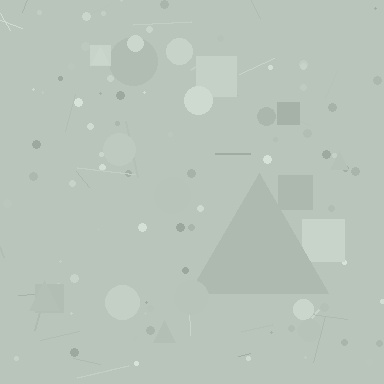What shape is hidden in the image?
A triangle is hidden in the image.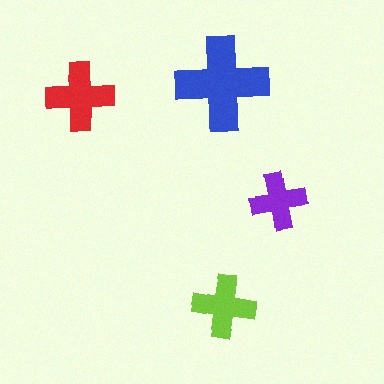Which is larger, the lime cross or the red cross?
The red one.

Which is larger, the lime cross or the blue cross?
The blue one.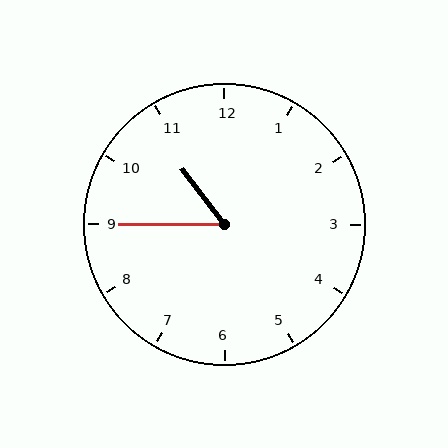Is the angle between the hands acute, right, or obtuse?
It is acute.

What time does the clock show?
10:45.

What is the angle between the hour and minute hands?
Approximately 52 degrees.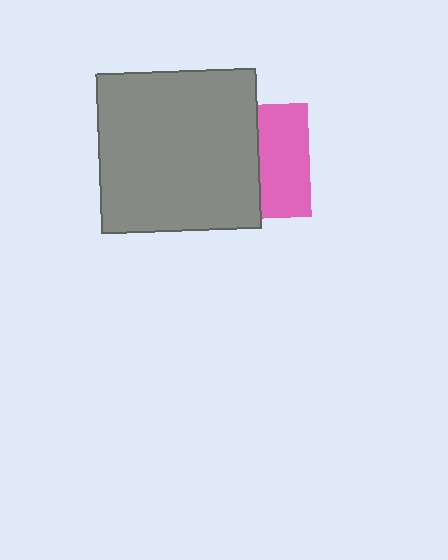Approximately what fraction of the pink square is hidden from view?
Roughly 56% of the pink square is hidden behind the gray square.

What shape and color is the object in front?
The object in front is a gray square.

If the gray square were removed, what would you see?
You would see the complete pink square.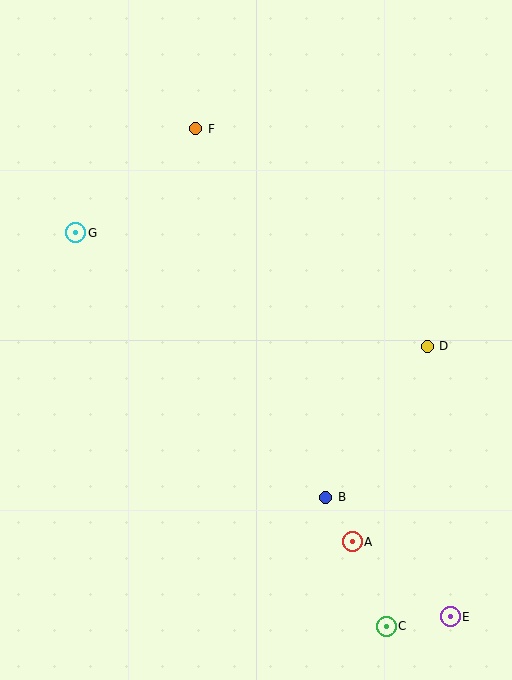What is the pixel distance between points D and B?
The distance between D and B is 182 pixels.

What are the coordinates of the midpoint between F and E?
The midpoint between F and E is at (323, 373).